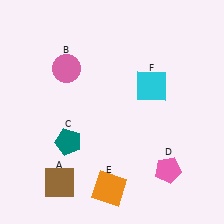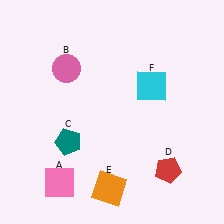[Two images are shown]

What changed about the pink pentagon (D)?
In Image 1, D is pink. In Image 2, it changed to red.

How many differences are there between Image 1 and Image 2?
There are 2 differences between the two images.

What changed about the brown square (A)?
In Image 1, A is brown. In Image 2, it changed to pink.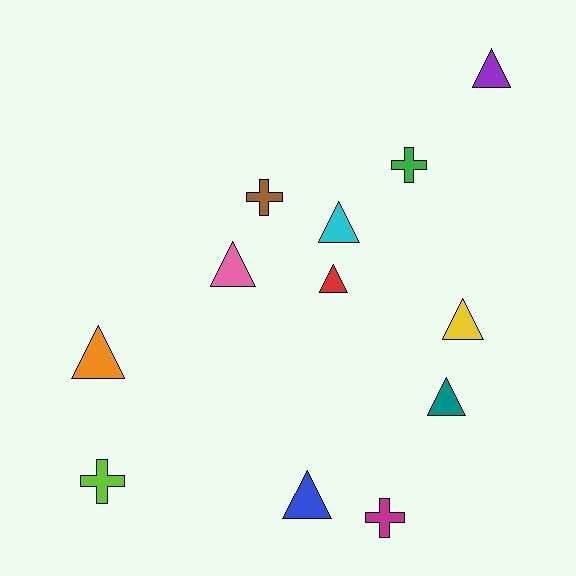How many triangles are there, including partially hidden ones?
There are 8 triangles.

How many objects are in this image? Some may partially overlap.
There are 12 objects.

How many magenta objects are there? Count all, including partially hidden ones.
There is 1 magenta object.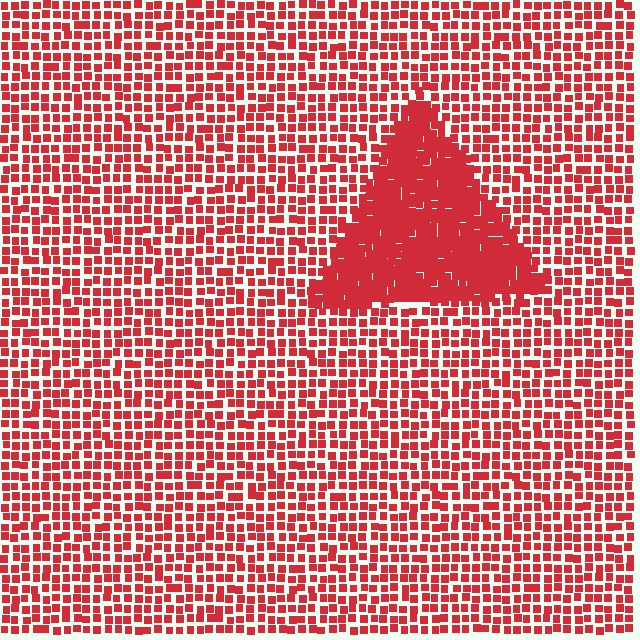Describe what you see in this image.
The image contains small red elements arranged at two different densities. A triangle-shaped region is visible where the elements are more densely packed than the surrounding area.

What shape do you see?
I see a triangle.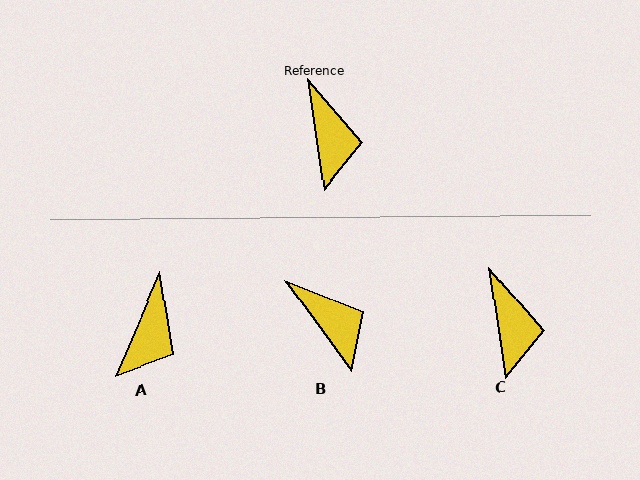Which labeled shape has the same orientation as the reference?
C.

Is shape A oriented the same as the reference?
No, it is off by about 31 degrees.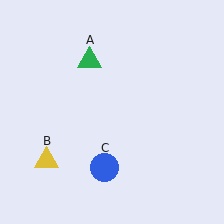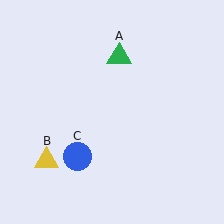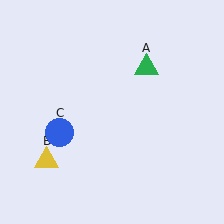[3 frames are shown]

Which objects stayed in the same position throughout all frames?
Yellow triangle (object B) remained stationary.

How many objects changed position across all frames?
2 objects changed position: green triangle (object A), blue circle (object C).